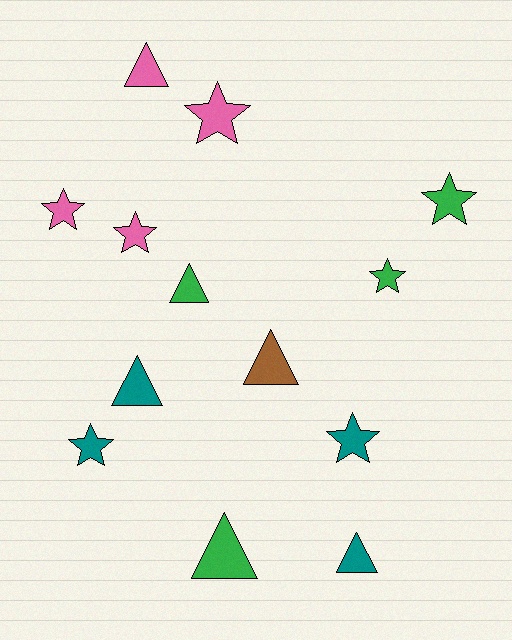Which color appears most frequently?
Teal, with 4 objects.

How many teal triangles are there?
There are 2 teal triangles.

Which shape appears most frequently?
Star, with 7 objects.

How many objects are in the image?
There are 13 objects.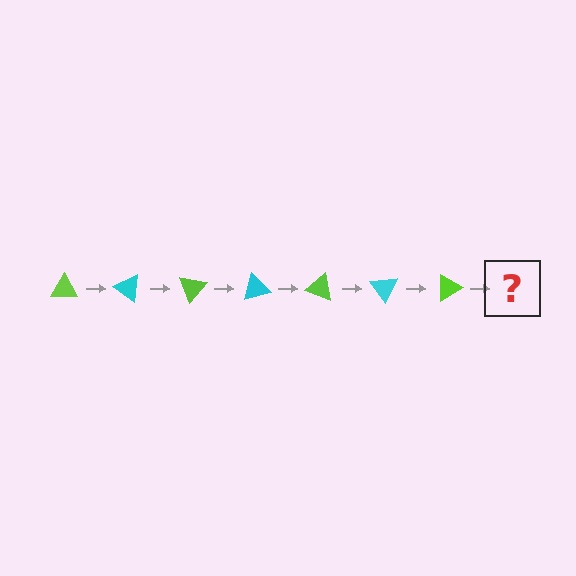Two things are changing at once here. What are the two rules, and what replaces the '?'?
The two rules are that it rotates 35 degrees each step and the color cycles through lime and cyan. The '?' should be a cyan triangle, rotated 245 degrees from the start.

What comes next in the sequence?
The next element should be a cyan triangle, rotated 245 degrees from the start.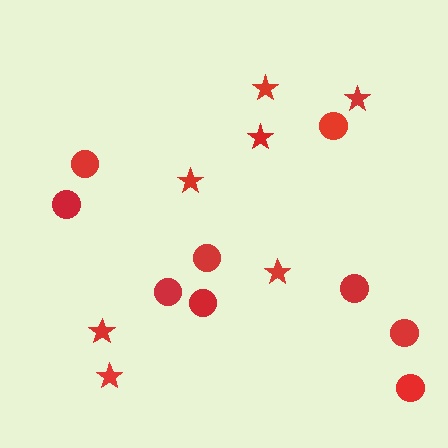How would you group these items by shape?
There are 2 groups: one group of stars (7) and one group of circles (9).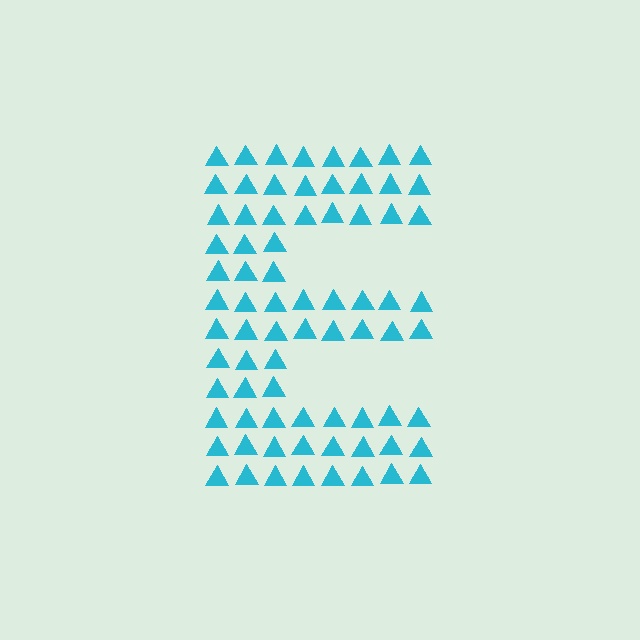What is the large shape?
The large shape is the letter E.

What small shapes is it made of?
It is made of small triangles.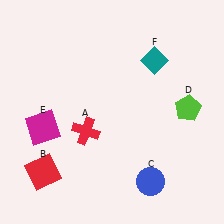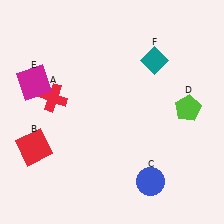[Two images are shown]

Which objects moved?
The objects that moved are: the red cross (A), the red square (B), the magenta square (E).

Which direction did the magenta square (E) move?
The magenta square (E) moved up.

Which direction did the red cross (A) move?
The red cross (A) moved up.